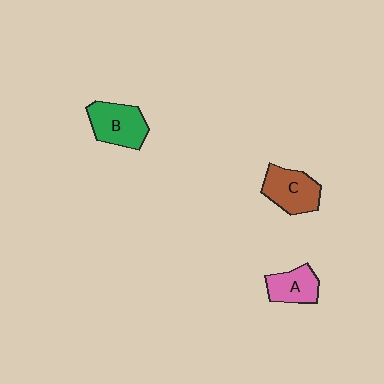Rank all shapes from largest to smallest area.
From largest to smallest: B (green), C (brown), A (pink).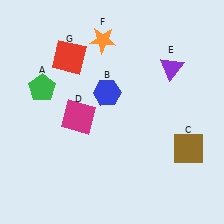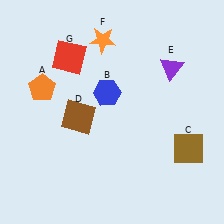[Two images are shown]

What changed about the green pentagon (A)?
In Image 1, A is green. In Image 2, it changed to orange.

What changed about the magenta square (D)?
In Image 1, D is magenta. In Image 2, it changed to brown.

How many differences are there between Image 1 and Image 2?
There are 2 differences between the two images.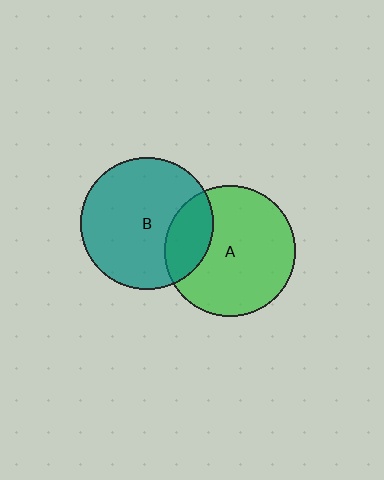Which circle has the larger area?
Circle B (teal).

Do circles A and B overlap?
Yes.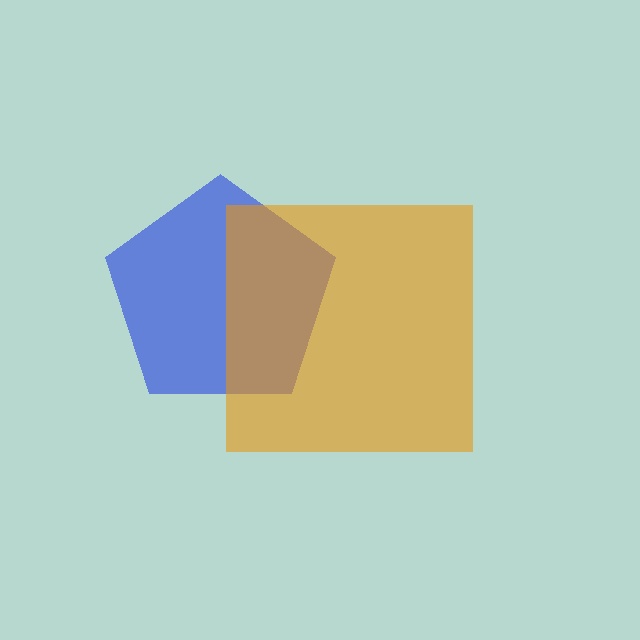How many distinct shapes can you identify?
There are 2 distinct shapes: a blue pentagon, an orange square.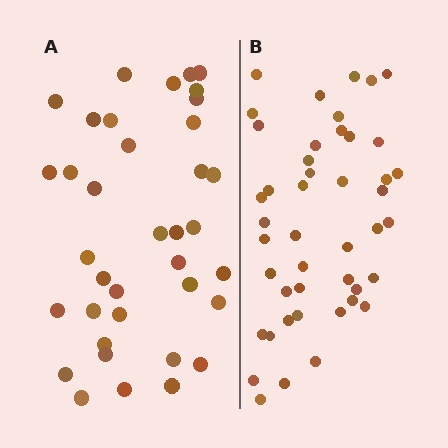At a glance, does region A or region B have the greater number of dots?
Region B (the right region) has more dots.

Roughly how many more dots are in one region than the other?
Region B has roughly 8 or so more dots than region A.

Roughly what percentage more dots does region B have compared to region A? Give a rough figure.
About 20% more.